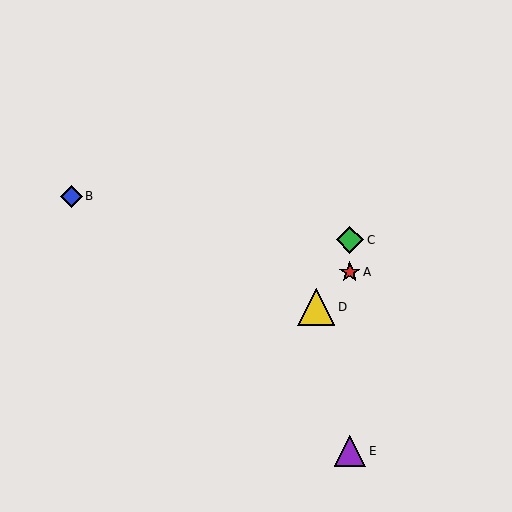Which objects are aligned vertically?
Objects A, C, E are aligned vertically.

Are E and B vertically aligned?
No, E is at x≈350 and B is at x≈71.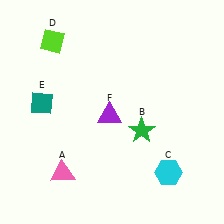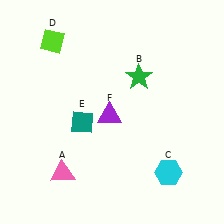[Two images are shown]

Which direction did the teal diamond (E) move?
The teal diamond (E) moved right.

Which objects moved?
The objects that moved are: the green star (B), the teal diamond (E).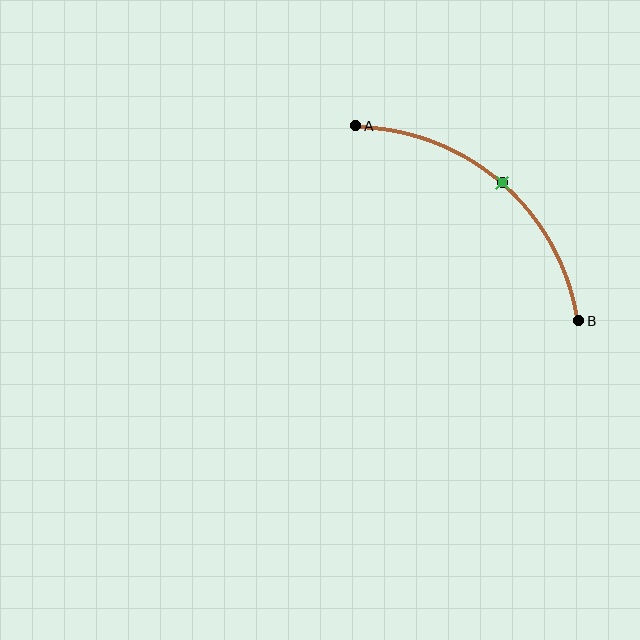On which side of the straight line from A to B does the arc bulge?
The arc bulges above and to the right of the straight line connecting A and B.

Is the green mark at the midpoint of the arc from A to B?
Yes. The green mark lies on the arc at equal arc-length from both A and B — it is the arc midpoint.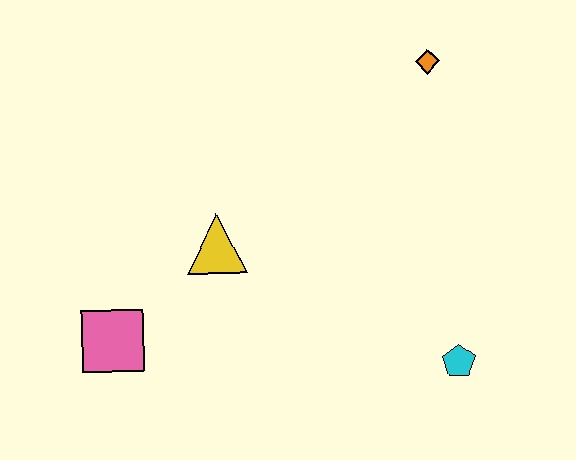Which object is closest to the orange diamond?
The yellow triangle is closest to the orange diamond.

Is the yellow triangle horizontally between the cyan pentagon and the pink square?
Yes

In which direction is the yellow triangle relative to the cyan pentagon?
The yellow triangle is to the left of the cyan pentagon.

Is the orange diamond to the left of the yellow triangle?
No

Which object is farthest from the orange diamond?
The pink square is farthest from the orange diamond.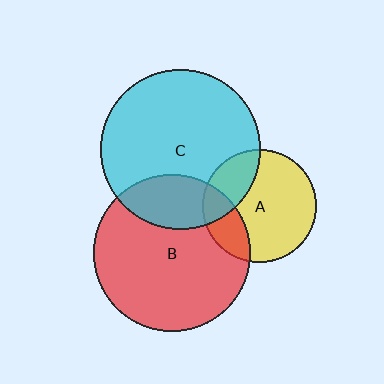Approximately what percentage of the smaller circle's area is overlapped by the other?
Approximately 20%.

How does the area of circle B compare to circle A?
Approximately 1.9 times.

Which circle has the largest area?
Circle C (cyan).